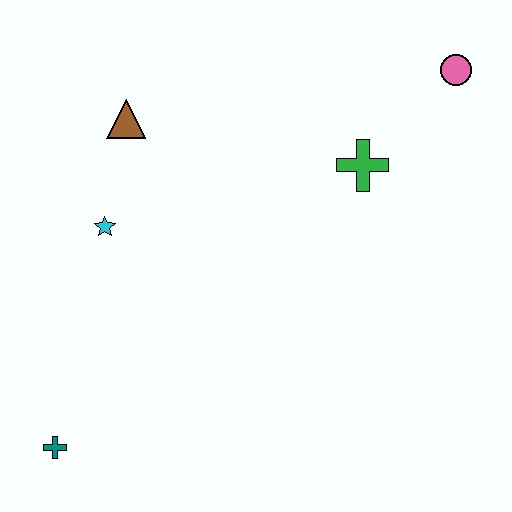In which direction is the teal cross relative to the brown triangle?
The teal cross is below the brown triangle.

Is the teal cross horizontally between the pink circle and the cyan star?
No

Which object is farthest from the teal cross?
The pink circle is farthest from the teal cross.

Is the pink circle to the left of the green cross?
No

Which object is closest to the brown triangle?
The cyan star is closest to the brown triangle.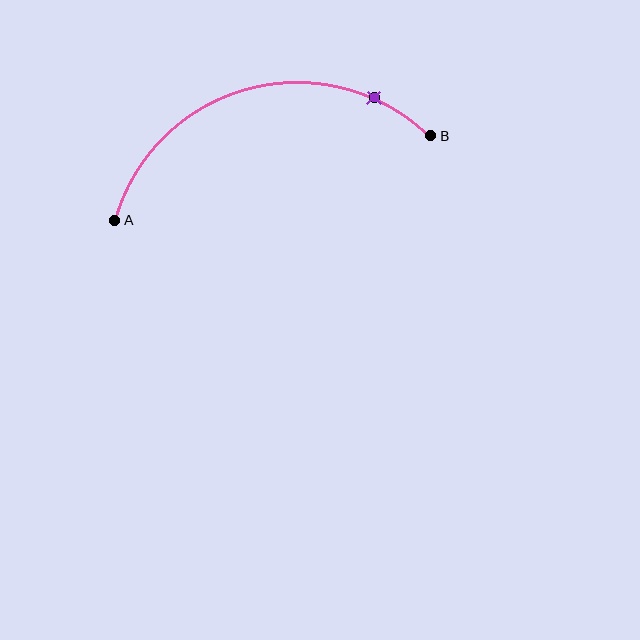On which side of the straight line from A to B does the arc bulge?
The arc bulges above the straight line connecting A and B.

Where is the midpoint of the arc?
The arc midpoint is the point on the curve farthest from the straight line joining A and B. It sits above that line.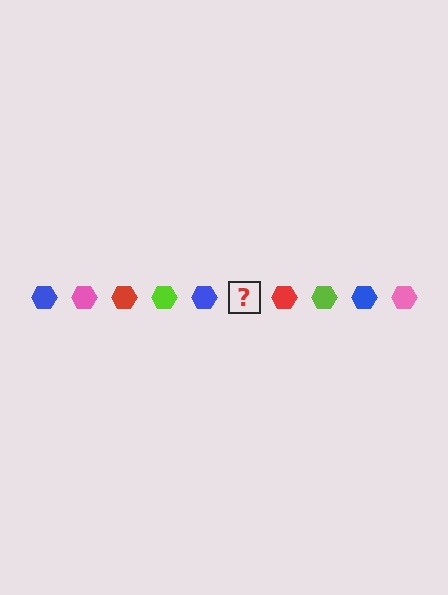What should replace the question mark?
The question mark should be replaced with a pink hexagon.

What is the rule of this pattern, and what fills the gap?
The rule is that the pattern cycles through blue, pink, red, lime hexagons. The gap should be filled with a pink hexagon.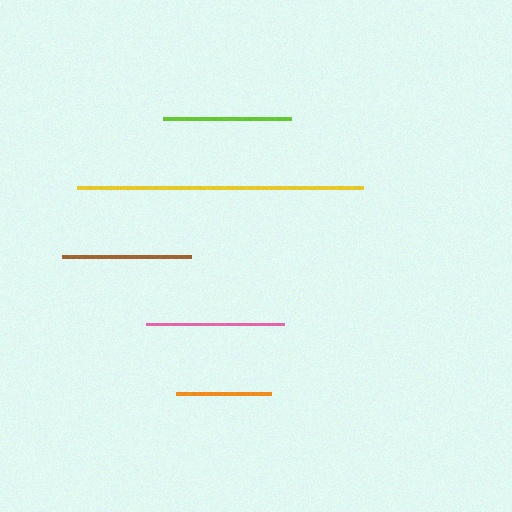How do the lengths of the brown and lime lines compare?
The brown and lime lines are approximately the same length.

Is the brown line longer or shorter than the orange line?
The brown line is longer than the orange line.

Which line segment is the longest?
The yellow line is the longest at approximately 286 pixels.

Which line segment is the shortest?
The orange line is the shortest at approximately 94 pixels.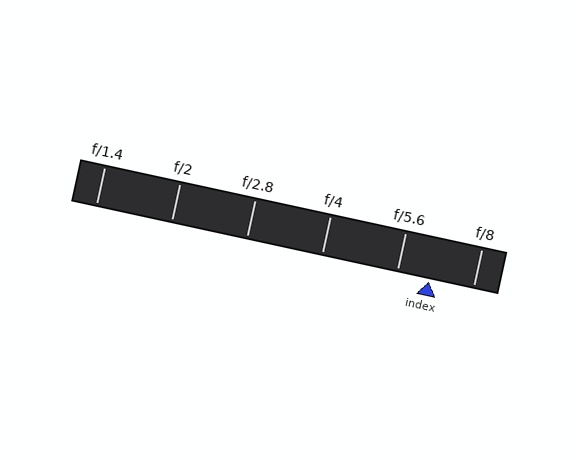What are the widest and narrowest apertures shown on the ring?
The widest aperture shown is f/1.4 and the narrowest is f/8.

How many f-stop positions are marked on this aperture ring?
There are 6 f-stop positions marked.